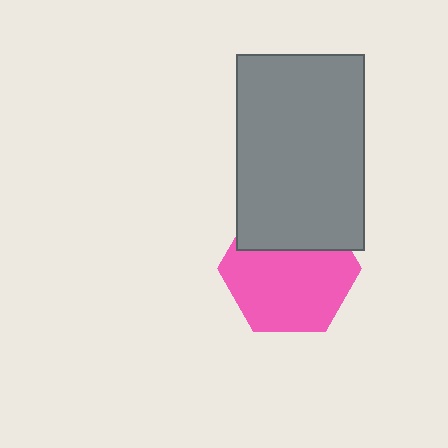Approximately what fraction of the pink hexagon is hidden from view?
Roughly 33% of the pink hexagon is hidden behind the gray rectangle.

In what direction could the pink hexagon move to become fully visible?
The pink hexagon could move down. That would shift it out from behind the gray rectangle entirely.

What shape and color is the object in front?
The object in front is a gray rectangle.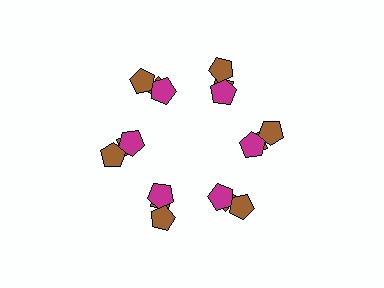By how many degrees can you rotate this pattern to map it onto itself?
The pattern maps onto itself every 60 degrees of rotation.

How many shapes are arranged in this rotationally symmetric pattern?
There are 18 shapes, arranged in 6 groups of 3.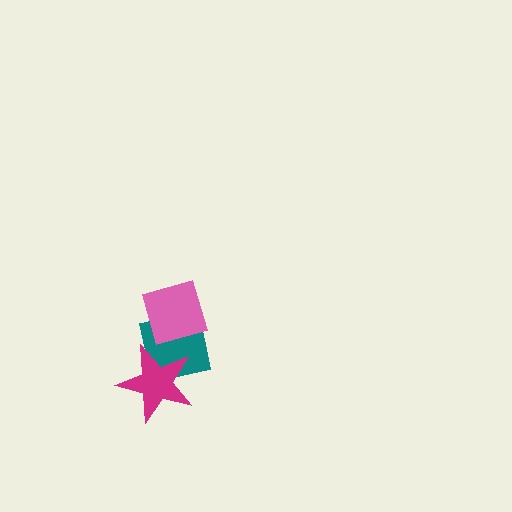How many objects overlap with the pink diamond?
1 object overlaps with the pink diamond.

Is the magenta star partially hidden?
No, no other shape covers it.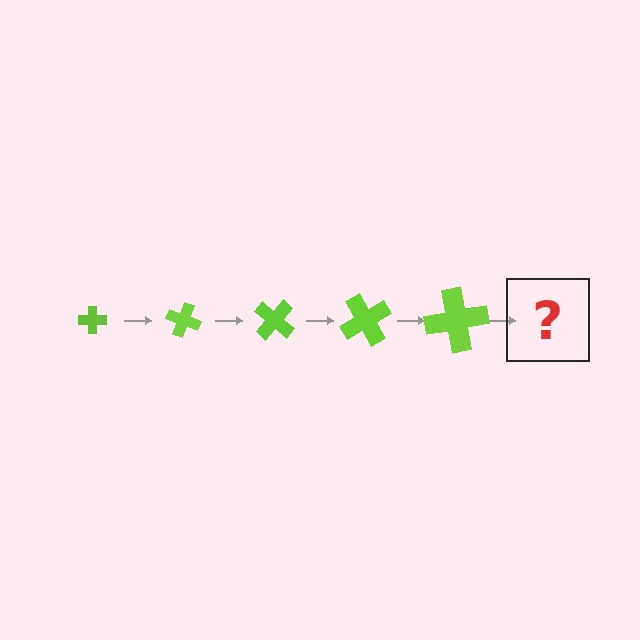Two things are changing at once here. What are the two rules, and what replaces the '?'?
The two rules are that the cross grows larger each step and it rotates 20 degrees each step. The '?' should be a cross, larger than the previous one and rotated 100 degrees from the start.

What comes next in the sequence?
The next element should be a cross, larger than the previous one and rotated 100 degrees from the start.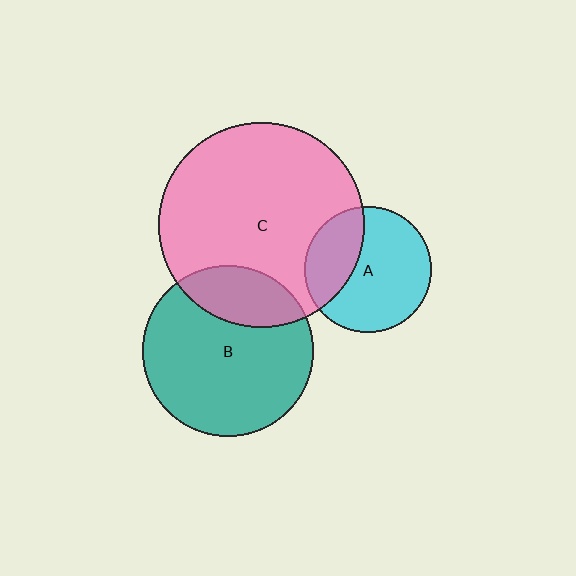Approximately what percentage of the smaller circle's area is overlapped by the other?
Approximately 25%.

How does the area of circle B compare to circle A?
Approximately 1.8 times.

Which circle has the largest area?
Circle C (pink).